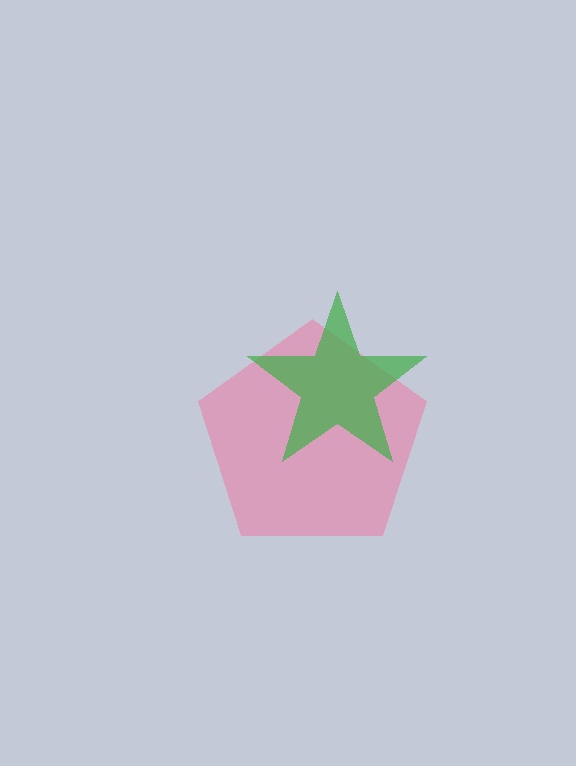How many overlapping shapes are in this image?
There are 2 overlapping shapes in the image.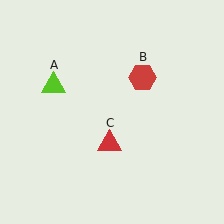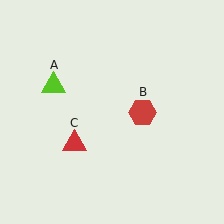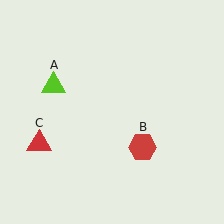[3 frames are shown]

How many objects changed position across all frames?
2 objects changed position: red hexagon (object B), red triangle (object C).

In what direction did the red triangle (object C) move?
The red triangle (object C) moved left.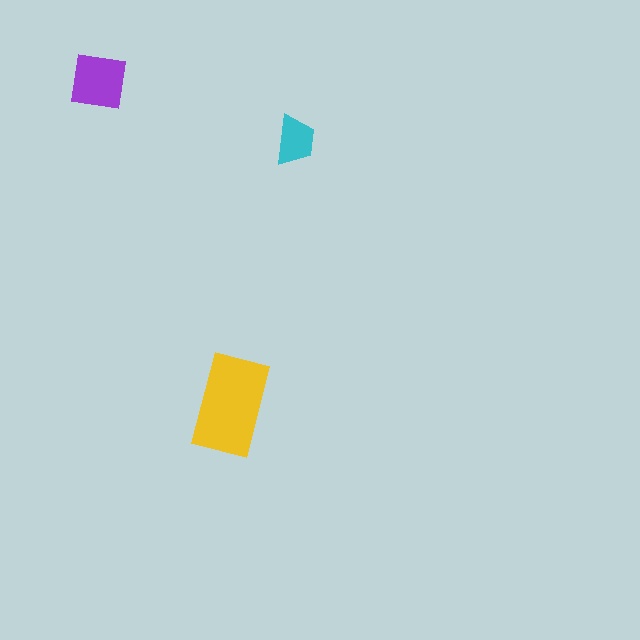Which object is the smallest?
The cyan trapezoid.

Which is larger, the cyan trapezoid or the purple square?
The purple square.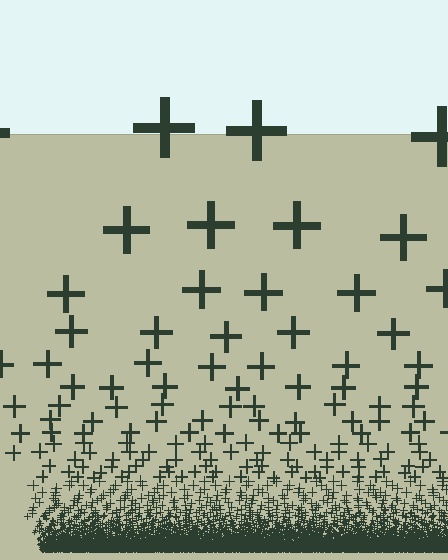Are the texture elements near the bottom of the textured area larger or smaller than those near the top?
Smaller. The gradient is inverted — elements near the bottom are smaller and denser.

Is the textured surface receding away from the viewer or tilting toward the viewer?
The surface appears to tilt toward the viewer. Texture elements get larger and sparser toward the top.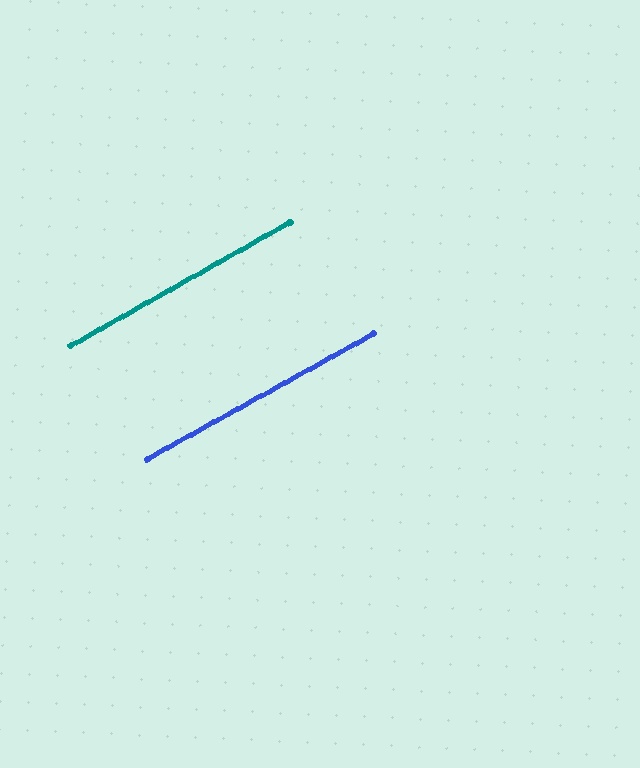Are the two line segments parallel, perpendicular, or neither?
Parallel — their directions differ by only 0.3°.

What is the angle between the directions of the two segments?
Approximately 0 degrees.